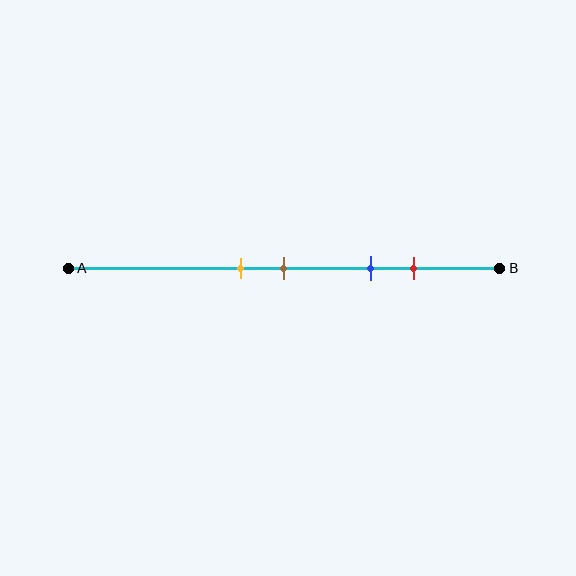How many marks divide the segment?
There are 4 marks dividing the segment.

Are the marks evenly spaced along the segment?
No, the marks are not evenly spaced.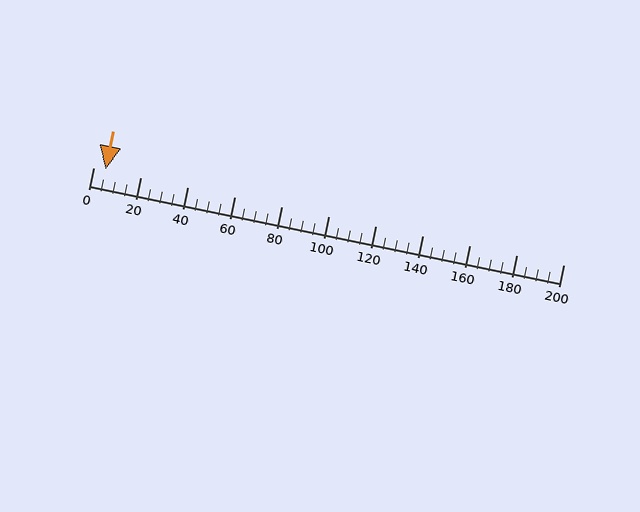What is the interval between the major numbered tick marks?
The major tick marks are spaced 20 units apart.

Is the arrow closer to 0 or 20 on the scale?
The arrow is closer to 0.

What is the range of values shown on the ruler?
The ruler shows values from 0 to 200.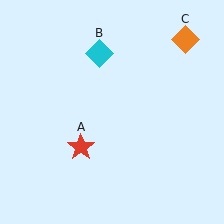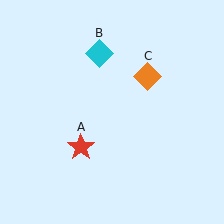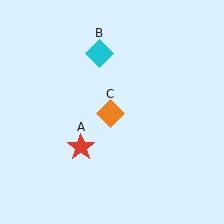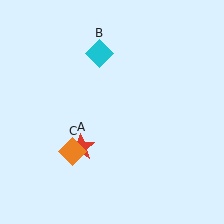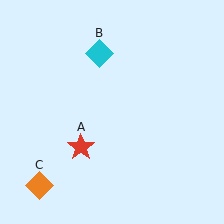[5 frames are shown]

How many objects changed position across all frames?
1 object changed position: orange diamond (object C).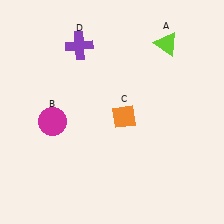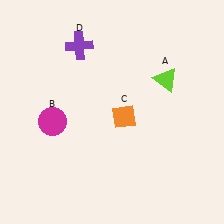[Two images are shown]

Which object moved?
The lime triangle (A) moved down.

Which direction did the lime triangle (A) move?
The lime triangle (A) moved down.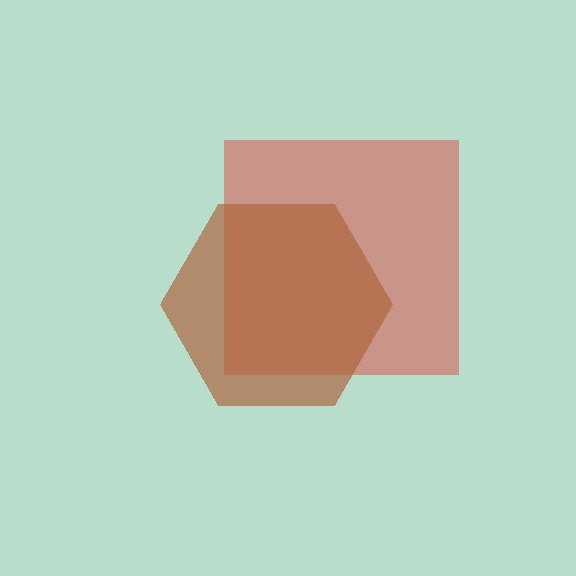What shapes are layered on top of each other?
The layered shapes are: a red square, a brown hexagon.